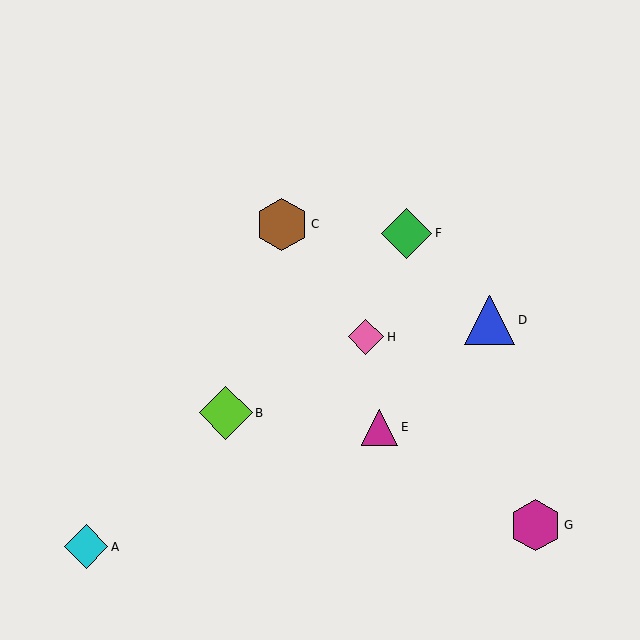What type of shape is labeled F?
Shape F is a green diamond.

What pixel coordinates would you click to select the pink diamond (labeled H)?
Click at (366, 337) to select the pink diamond H.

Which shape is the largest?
The lime diamond (labeled B) is the largest.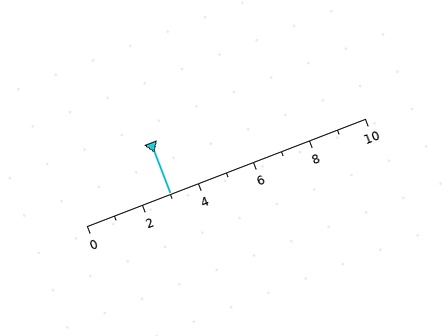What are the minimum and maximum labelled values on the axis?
The axis runs from 0 to 10.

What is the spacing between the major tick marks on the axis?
The major ticks are spaced 2 apart.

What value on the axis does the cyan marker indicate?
The marker indicates approximately 3.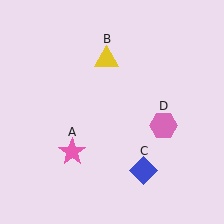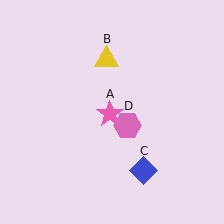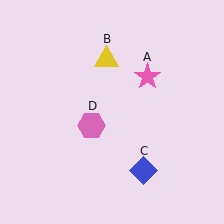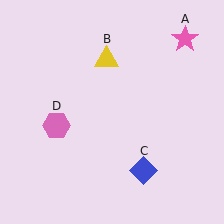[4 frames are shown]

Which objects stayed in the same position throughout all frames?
Yellow triangle (object B) and blue diamond (object C) remained stationary.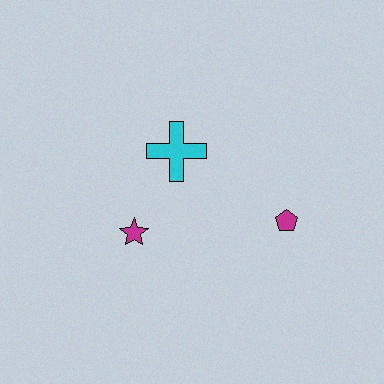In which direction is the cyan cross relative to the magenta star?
The cyan cross is above the magenta star.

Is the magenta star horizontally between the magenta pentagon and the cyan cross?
No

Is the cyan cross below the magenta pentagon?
No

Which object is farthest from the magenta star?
The magenta pentagon is farthest from the magenta star.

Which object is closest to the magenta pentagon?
The cyan cross is closest to the magenta pentagon.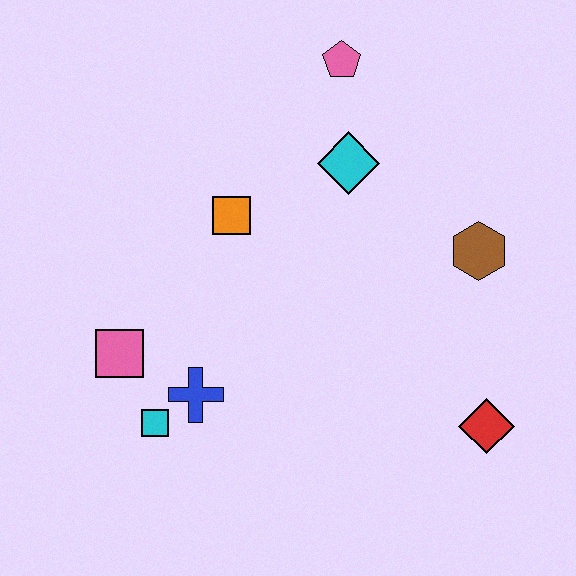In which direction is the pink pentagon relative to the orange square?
The pink pentagon is above the orange square.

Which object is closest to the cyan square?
The blue cross is closest to the cyan square.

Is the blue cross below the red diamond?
No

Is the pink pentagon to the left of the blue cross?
No